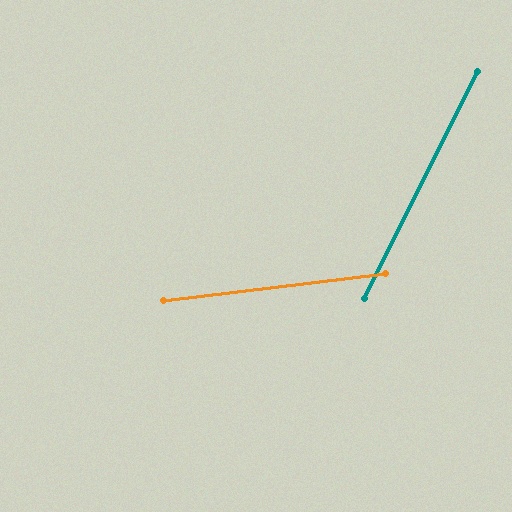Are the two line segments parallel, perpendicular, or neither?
Neither parallel nor perpendicular — they differ by about 57°.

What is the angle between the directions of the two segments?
Approximately 57 degrees.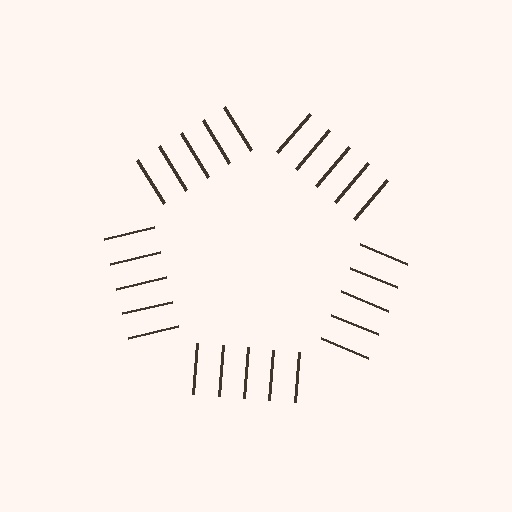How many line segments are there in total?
25 — 5 along each of the 5 edges.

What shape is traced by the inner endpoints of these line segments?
An illusory pentagon — the line segments terminate on its edges but no continuous stroke is drawn.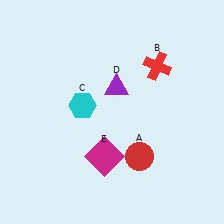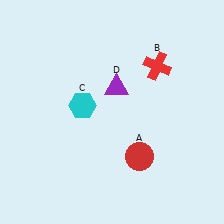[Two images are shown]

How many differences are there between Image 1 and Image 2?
There is 1 difference between the two images.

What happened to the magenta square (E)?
The magenta square (E) was removed in Image 2. It was in the bottom-left area of Image 1.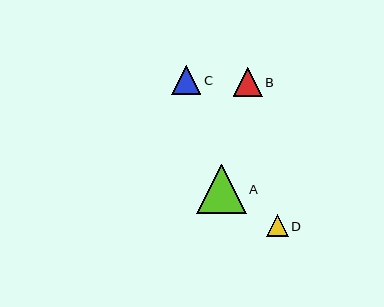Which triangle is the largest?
Triangle A is the largest with a size of approximately 49 pixels.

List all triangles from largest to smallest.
From largest to smallest: A, B, C, D.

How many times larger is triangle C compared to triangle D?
Triangle C is approximately 1.3 times the size of triangle D.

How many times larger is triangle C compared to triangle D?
Triangle C is approximately 1.3 times the size of triangle D.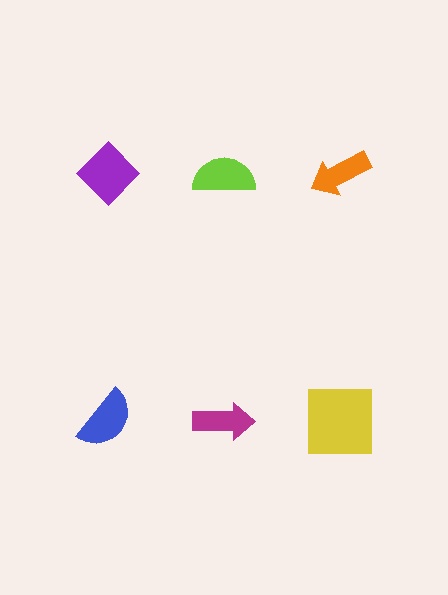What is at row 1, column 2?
A lime semicircle.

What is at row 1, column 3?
An orange arrow.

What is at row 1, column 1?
A purple diamond.